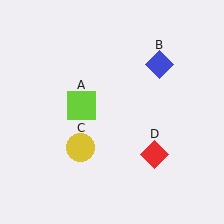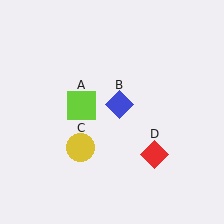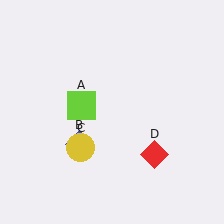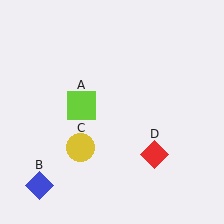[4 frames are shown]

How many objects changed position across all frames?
1 object changed position: blue diamond (object B).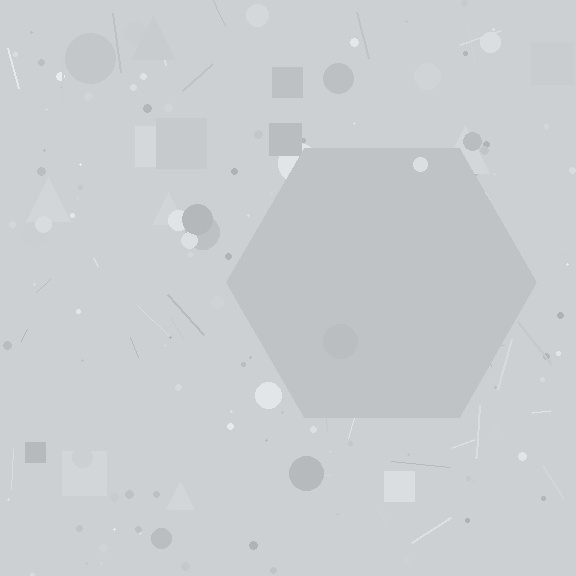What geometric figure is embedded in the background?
A hexagon is embedded in the background.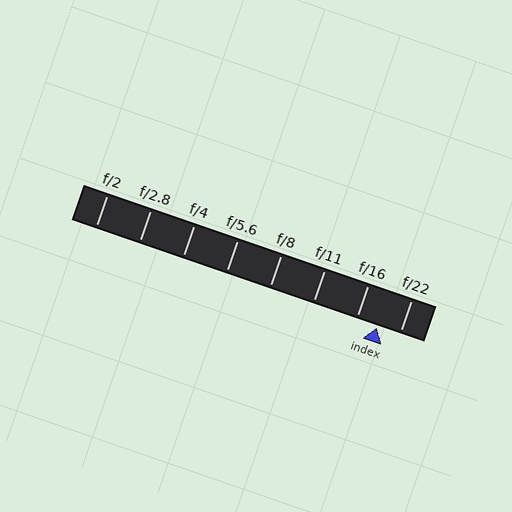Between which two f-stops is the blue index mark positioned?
The index mark is between f/16 and f/22.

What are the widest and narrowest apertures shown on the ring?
The widest aperture shown is f/2 and the narrowest is f/22.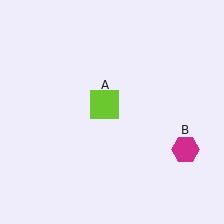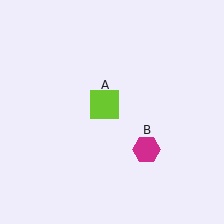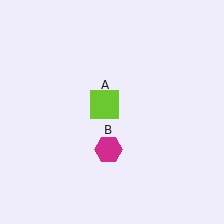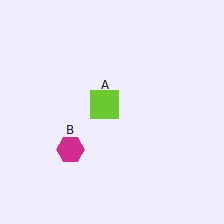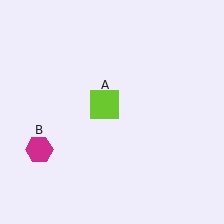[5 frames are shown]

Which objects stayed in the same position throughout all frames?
Lime square (object A) remained stationary.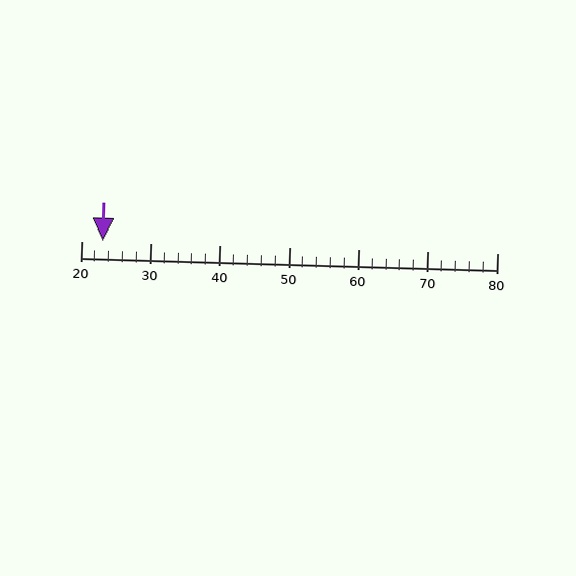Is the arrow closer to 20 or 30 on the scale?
The arrow is closer to 20.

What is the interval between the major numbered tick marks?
The major tick marks are spaced 10 units apart.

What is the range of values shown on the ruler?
The ruler shows values from 20 to 80.